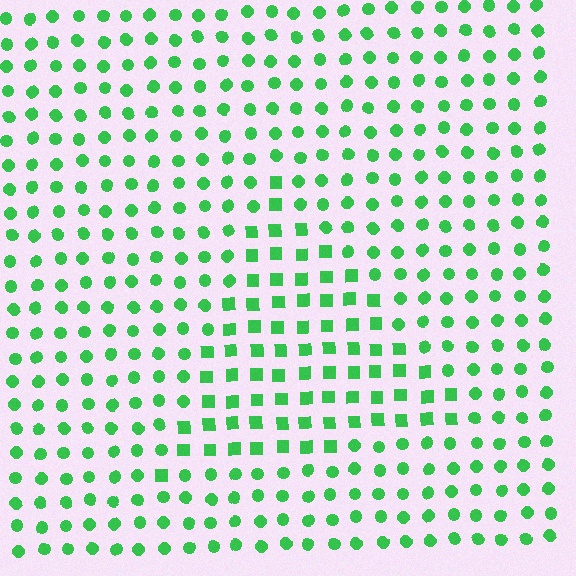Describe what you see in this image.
The image is filled with small green elements arranged in a uniform grid. A triangle-shaped region contains squares, while the surrounding area contains circles. The boundary is defined purely by the change in element shape.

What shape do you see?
I see a triangle.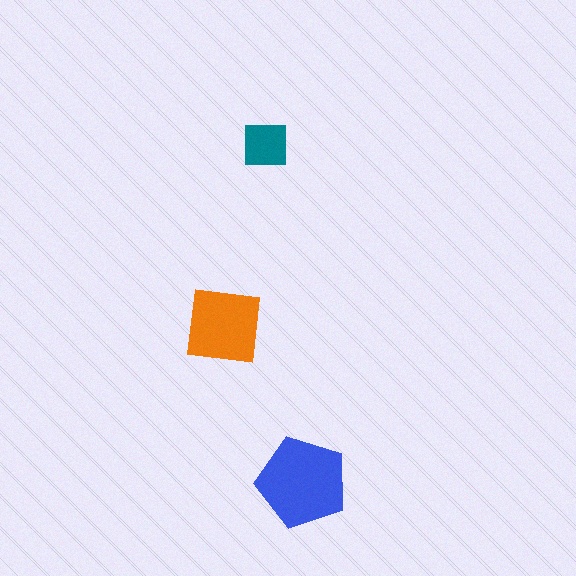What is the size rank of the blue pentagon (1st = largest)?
1st.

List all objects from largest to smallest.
The blue pentagon, the orange square, the teal square.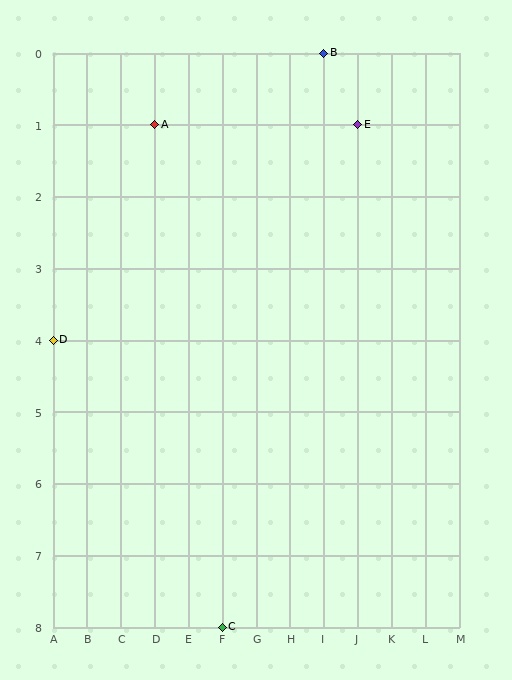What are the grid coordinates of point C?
Point C is at grid coordinates (F, 8).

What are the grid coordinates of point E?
Point E is at grid coordinates (J, 1).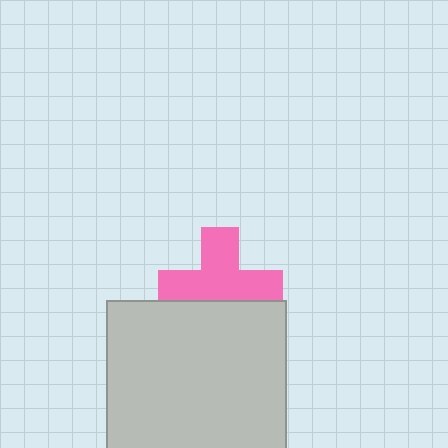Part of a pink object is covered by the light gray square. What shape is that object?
It is a cross.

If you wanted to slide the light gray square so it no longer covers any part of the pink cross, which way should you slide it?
Slide it down — that is the most direct way to separate the two shapes.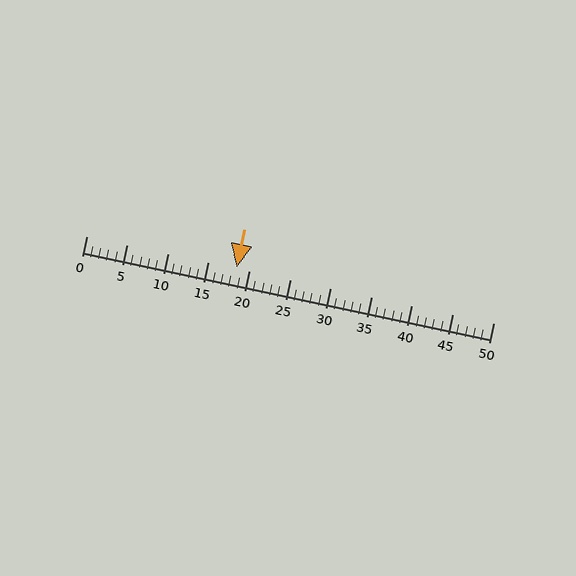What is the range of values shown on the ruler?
The ruler shows values from 0 to 50.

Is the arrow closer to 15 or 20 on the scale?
The arrow is closer to 20.